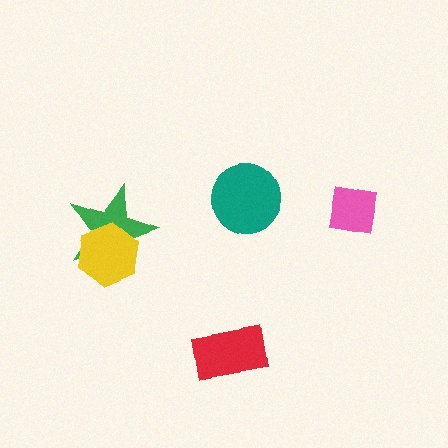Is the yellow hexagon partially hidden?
No, no other shape covers it.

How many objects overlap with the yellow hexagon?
1 object overlaps with the yellow hexagon.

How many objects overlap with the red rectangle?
0 objects overlap with the red rectangle.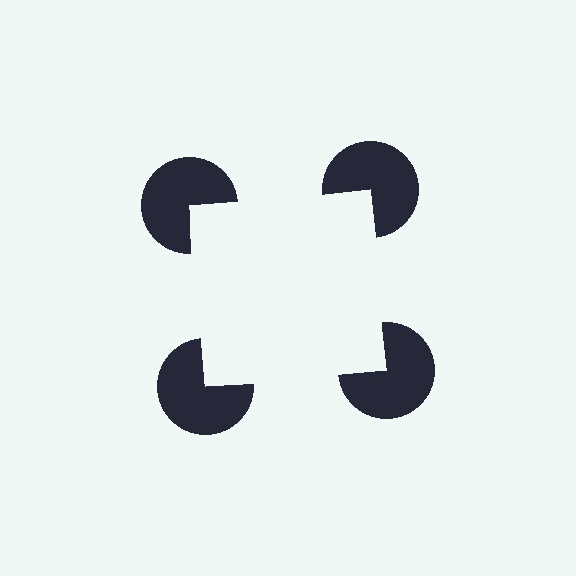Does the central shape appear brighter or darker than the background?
It typically appears slightly brighter than the background, even though no actual brightness change is drawn.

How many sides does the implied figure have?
4 sides.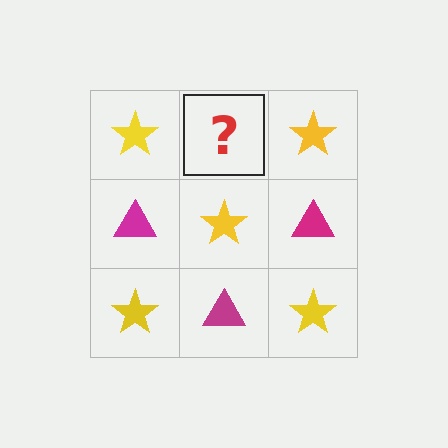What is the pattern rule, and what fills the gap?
The rule is that it alternates yellow star and magenta triangle in a checkerboard pattern. The gap should be filled with a magenta triangle.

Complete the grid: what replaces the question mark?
The question mark should be replaced with a magenta triangle.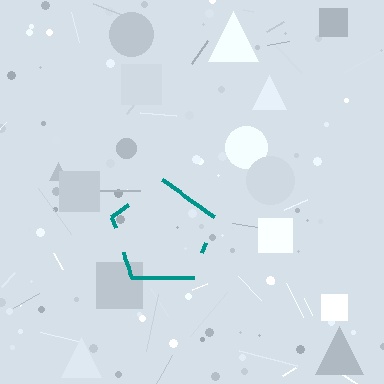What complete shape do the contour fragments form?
The contour fragments form a pentagon.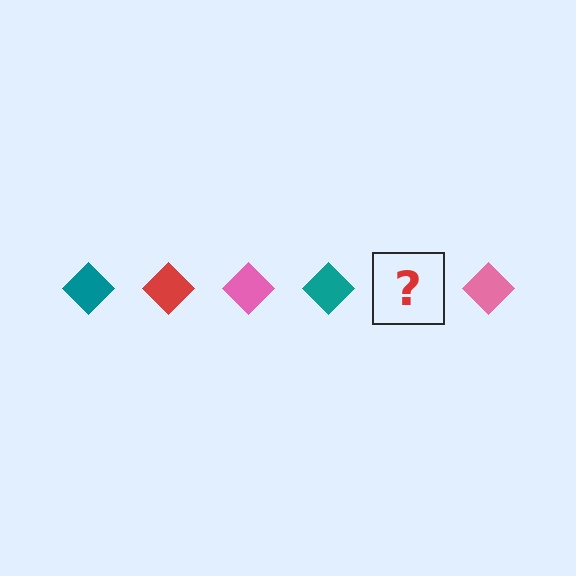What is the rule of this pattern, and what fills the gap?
The rule is that the pattern cycles through teal, red, pink diamonds. The gap should be filled with a red diamond.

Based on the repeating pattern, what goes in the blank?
The blank should be a red diamond.